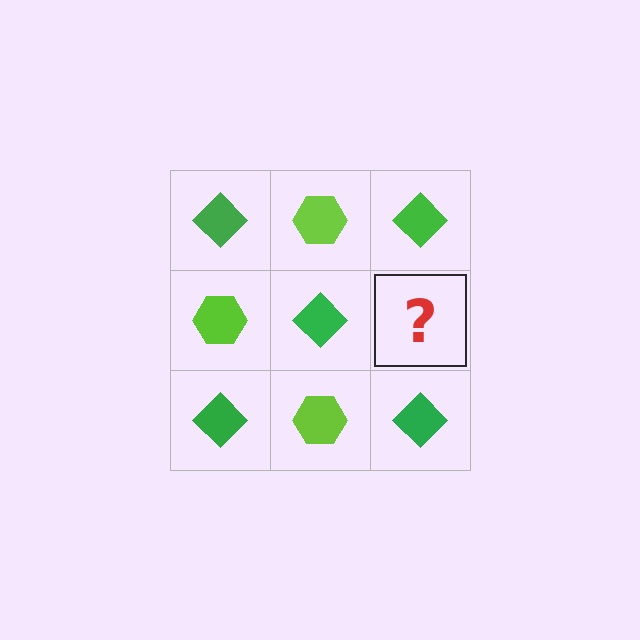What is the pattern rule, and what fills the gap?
The rule is that it alternates green diamond and lime hexagon in a checkerboard pattern. The gap should be filled with a lime hexagon.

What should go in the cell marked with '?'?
The missing cell should contain a lime hexagon.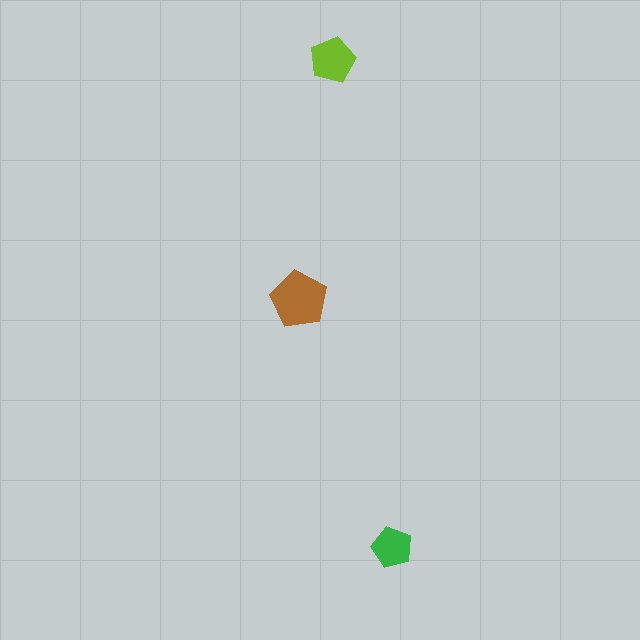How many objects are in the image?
There are 3 objects in the image.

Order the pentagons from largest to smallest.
the brown one, the lime one, the green one.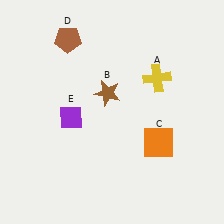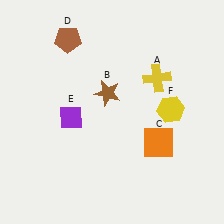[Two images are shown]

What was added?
A yellow hexagon (F) was added in Image 2.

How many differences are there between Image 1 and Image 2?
There is 1 difference between the two images.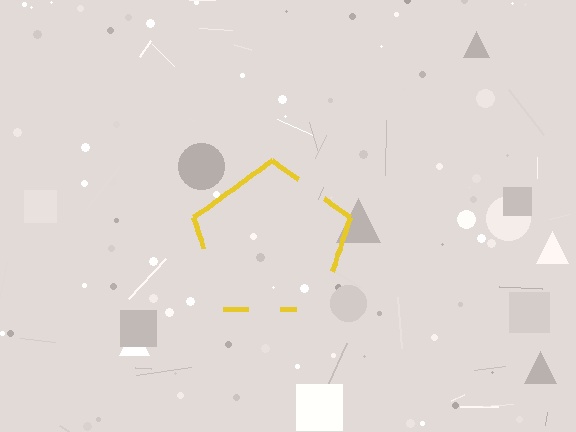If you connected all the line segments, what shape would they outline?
They would outline a pentagon.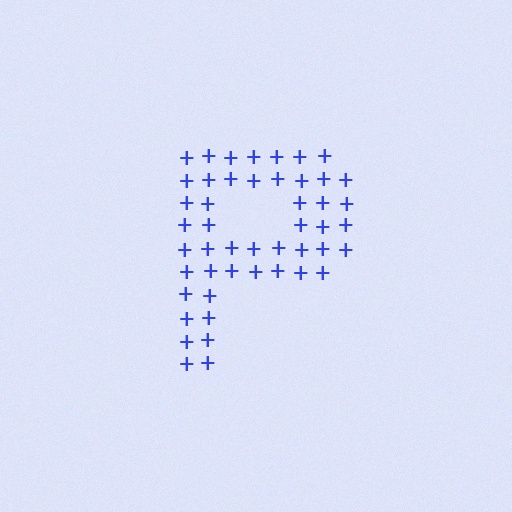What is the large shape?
The large shape is the letter P.